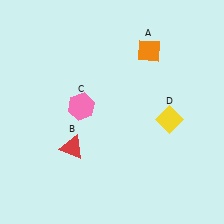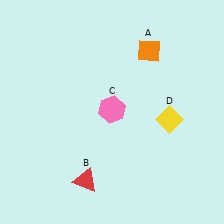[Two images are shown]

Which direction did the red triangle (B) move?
The red triangle (B) moved down.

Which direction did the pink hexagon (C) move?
The pink hexagon (C) moved right.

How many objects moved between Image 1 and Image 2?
2 objects moved between the two images.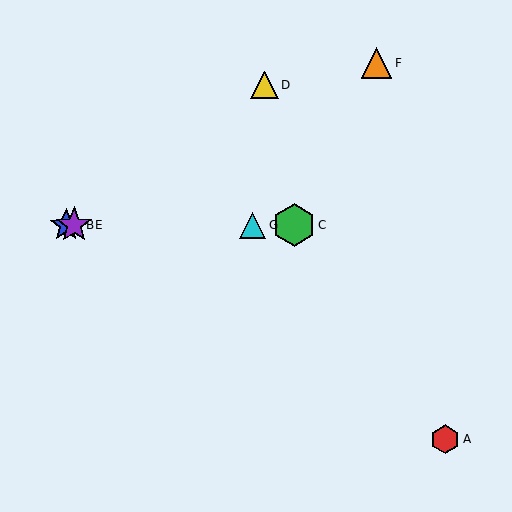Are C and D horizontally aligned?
No, C is at y≈225 and D is at y≈85.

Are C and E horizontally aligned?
Yes, both are at y≈225.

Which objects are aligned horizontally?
Objects B, C, E, G are aligned horizontally.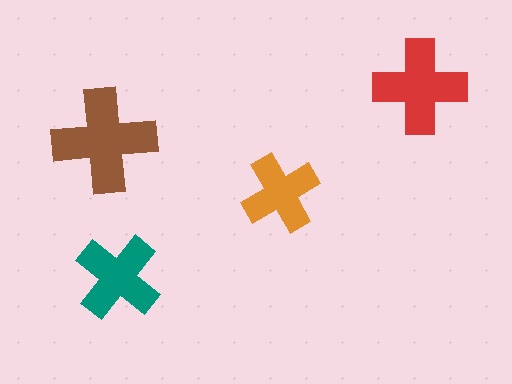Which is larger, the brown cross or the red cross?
The brown one.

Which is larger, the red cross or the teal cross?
The red one.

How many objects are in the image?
There are 4 objects in the image.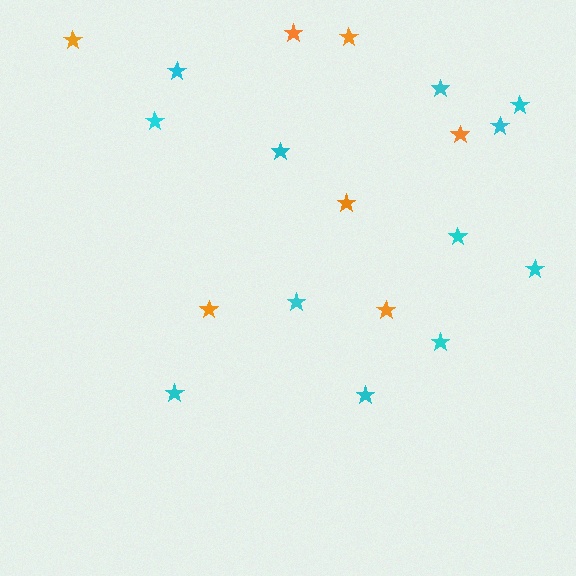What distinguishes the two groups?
There are 2 groups: one group of orange stars (7) and one group of cyan stars (12).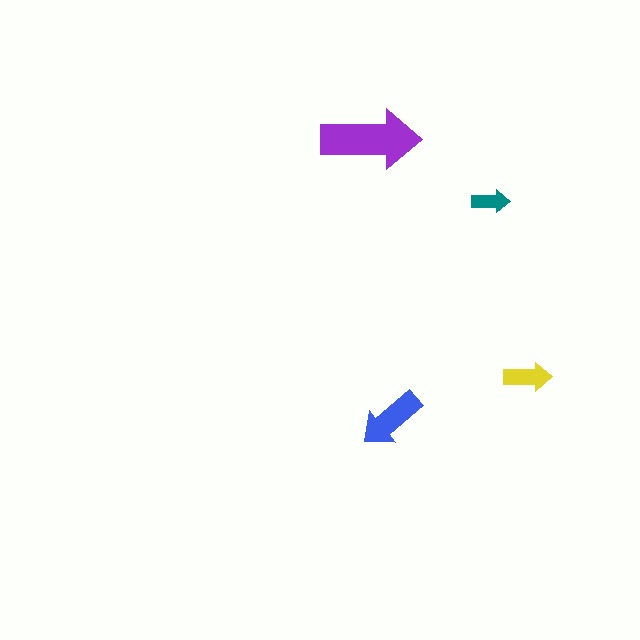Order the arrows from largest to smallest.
the purple one, the blue one, the yellow one, the teal one.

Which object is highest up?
The purple arrow is topmost.